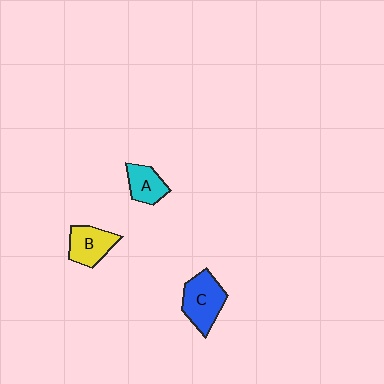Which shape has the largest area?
Shape C (blue).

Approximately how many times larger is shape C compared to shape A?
Approximately 1.5 times.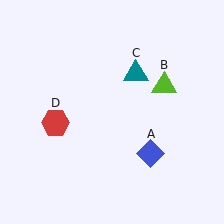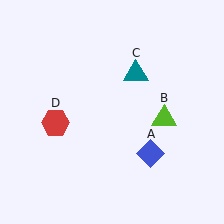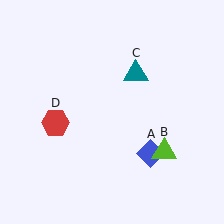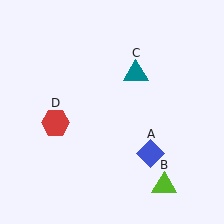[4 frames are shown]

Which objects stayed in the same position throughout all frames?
Blue diamond (object A) and teal triangle (object C) and red hexagon (object D) remained stationary.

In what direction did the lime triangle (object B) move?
The lime triangle (object B) moved down.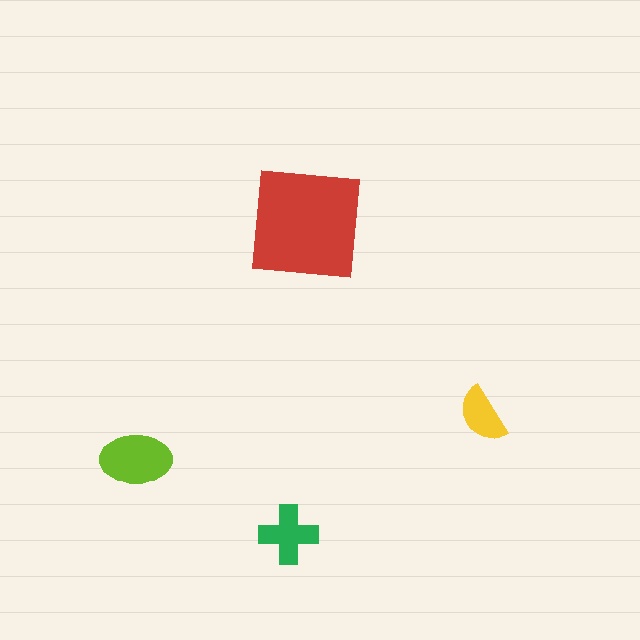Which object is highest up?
The red square is topmost.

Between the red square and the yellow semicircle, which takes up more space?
The red square.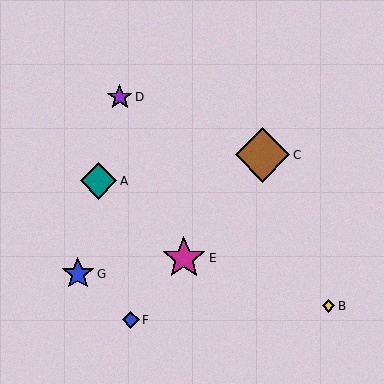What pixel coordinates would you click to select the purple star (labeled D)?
Click at (120, 97) to select the purple star D.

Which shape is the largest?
The brown diamond (labeled C) is the largest.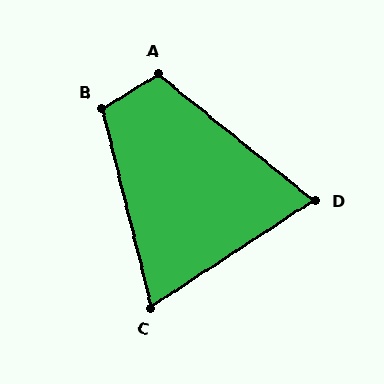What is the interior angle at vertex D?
Approximately 72 degrees (acute).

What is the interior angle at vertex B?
Approximately 108 degrees (obtuse).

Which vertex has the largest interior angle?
A, at approximately 109 degrees.